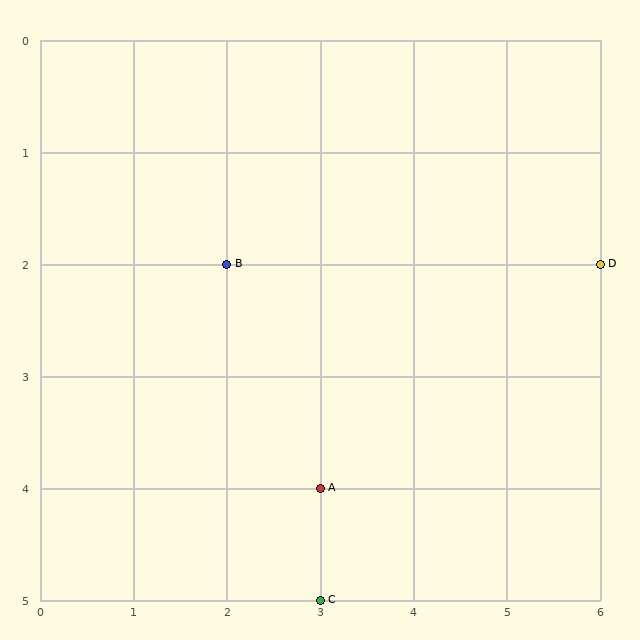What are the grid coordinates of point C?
Point C is at grid coordinates (3, 5).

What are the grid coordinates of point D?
Point D is at grid coordinates (6, 2).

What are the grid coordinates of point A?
Point A is at grid coordinates (3, 4).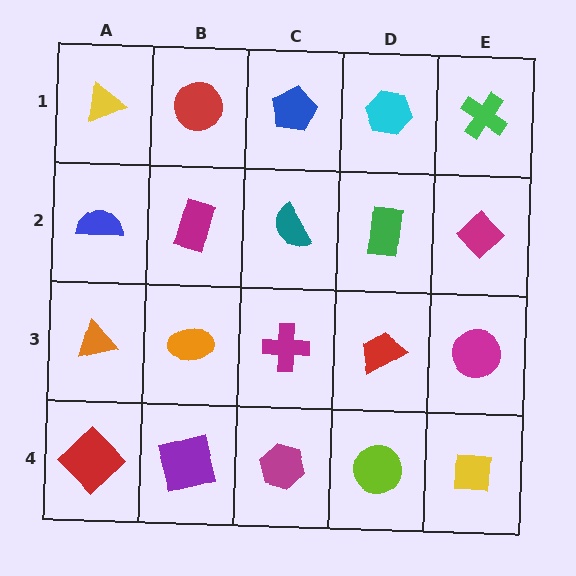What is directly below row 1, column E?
A magenta diamond.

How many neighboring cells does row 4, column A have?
2.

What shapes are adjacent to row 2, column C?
A blue pentagon (row 1, column C), a magenta cross (row 3, column C), a magenta rectangle (row 2, column B), a green rectangle (row 2, column D).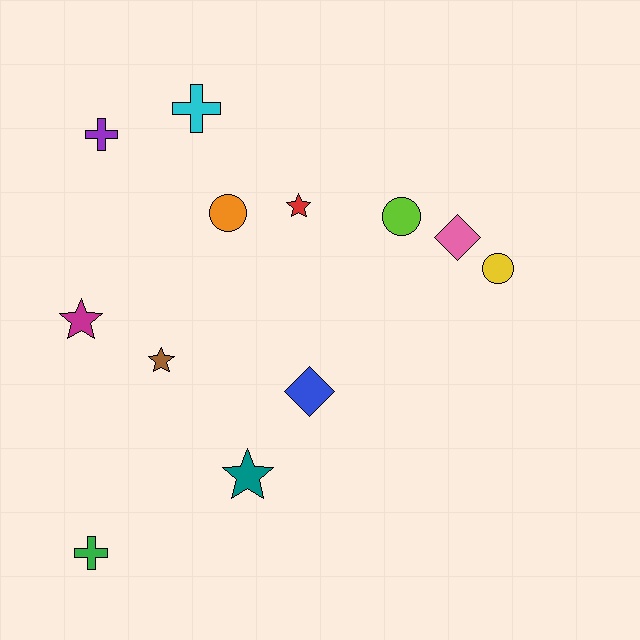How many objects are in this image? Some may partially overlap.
There are 12 objects.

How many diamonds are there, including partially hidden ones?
There are 2 diamonds.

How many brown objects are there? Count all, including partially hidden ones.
There is 1 brown object.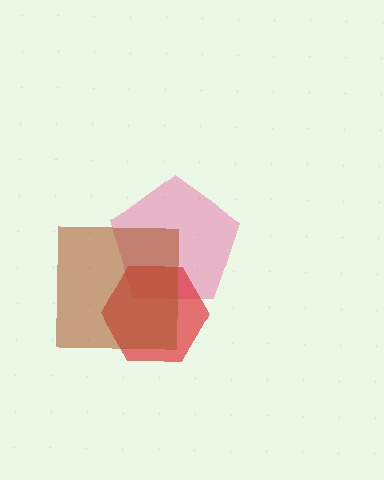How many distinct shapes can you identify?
There are 3 distinct shapes: a pink pentagon, a red hexagon, a brown square.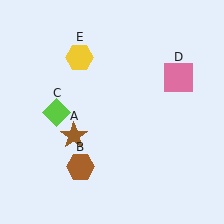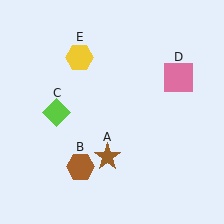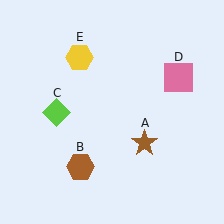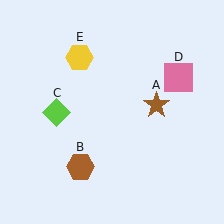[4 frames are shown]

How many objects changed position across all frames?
1 object changed position: brown star (object A).